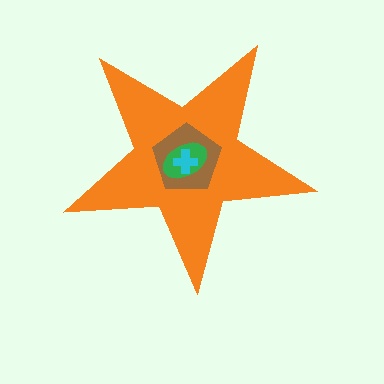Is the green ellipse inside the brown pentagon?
Yes.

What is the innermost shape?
The cyan cross.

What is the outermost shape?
The orange star.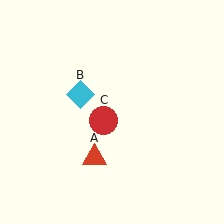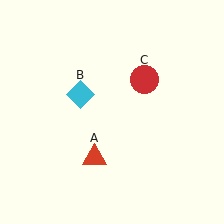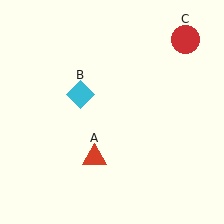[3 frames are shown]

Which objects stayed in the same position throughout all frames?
Red triangle (object A) and cyan diamond (object B) remained stationary.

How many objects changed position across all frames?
1 object changed position: red circle (object C).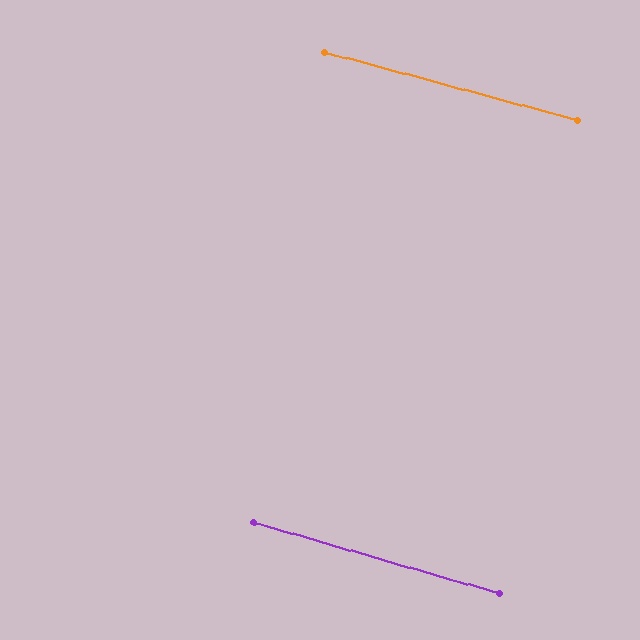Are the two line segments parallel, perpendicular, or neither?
Parallel — their directions differ by only 1.2°.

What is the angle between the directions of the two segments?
Approximately 1 degree.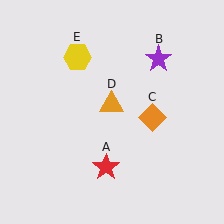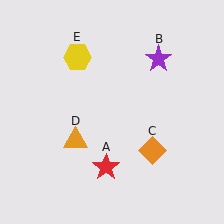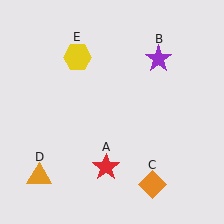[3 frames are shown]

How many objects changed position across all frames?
2 objects changed position: orange diamond (object C), orange triangle (object D).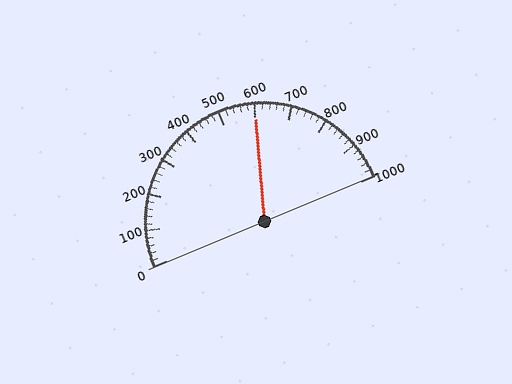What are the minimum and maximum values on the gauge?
The gauge ranges from 0 to 1000.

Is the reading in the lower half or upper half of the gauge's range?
The reading is in the upper half of the range (0 to 1000).